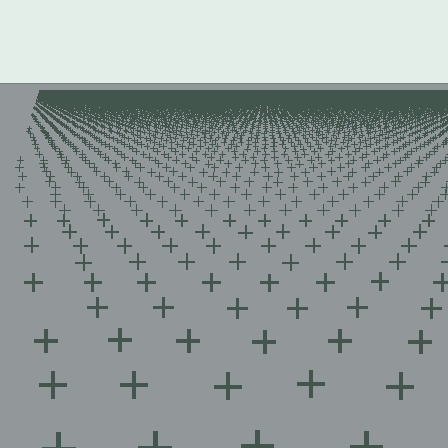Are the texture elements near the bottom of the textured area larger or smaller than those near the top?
Larger. Near the bottom, elements are closer to the viewer and appear at a bigger on-screen size.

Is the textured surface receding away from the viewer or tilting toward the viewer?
The surface is receding away from the viewer. Texture elements get smaller and denser toward the top.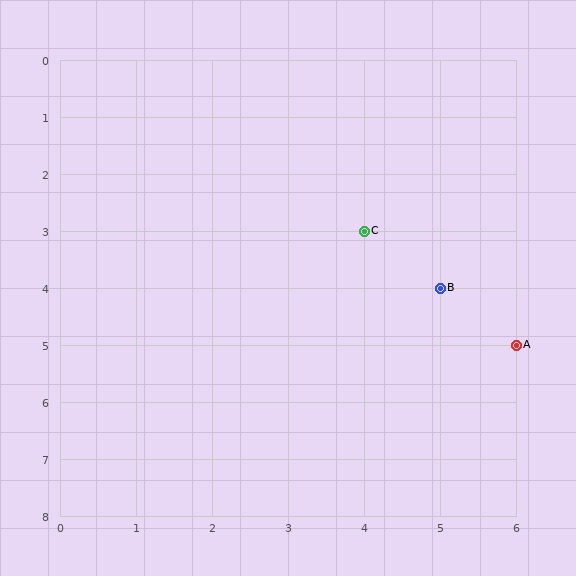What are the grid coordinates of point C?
Point C is at grid coordinates (4, 3).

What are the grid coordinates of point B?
Point B is at grid coordinates (5, 4).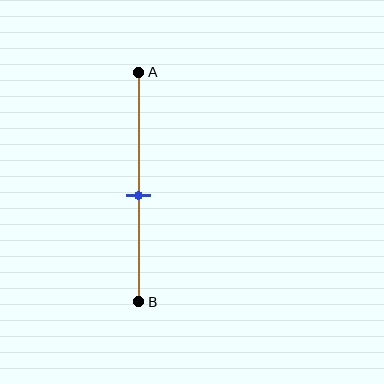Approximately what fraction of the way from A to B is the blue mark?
The blue mark is approximately 55% of the way from A to B.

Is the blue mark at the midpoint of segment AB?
No, the mark is at about 55% from A, not at the 50% midpoint.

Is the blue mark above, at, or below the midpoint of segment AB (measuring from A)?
The blue mark is below the midpoint of segment AB.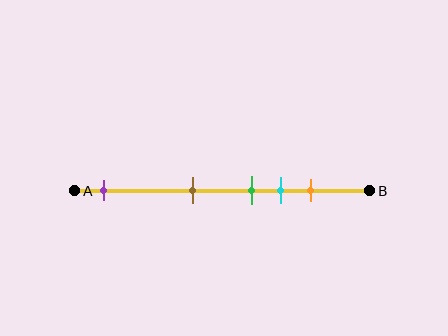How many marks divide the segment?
There are 5 marks dividing the segment.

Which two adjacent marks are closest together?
The green and cyan marks are the closest adjacent pair.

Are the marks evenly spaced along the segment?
No, the marks are not evenly spaced.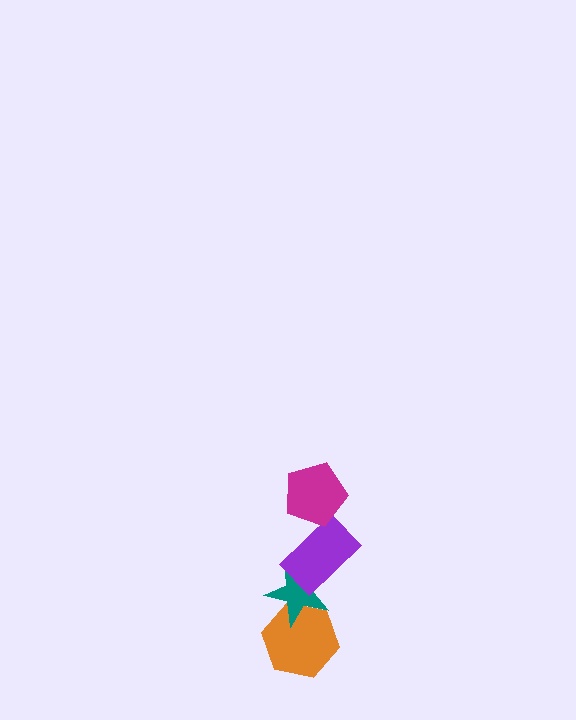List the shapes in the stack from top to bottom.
From top to bottom: the magenta pentagon, the purple rectangle, the teal star, the orange hexagon.